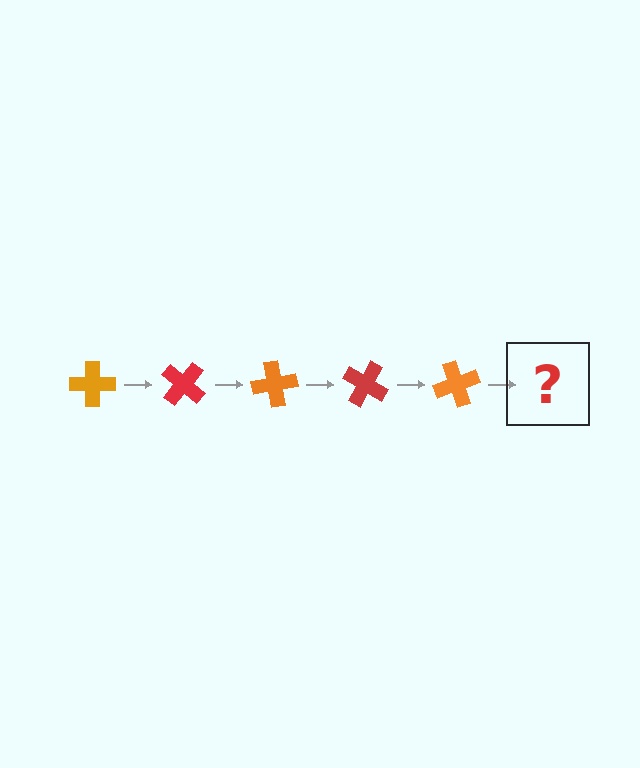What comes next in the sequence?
The next element should be a red cross, rotated 200 degrees from the start.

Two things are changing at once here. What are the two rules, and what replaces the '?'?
The two rules are that it rotates 40 degrees each step and the color cycles through orange and red. The '?' should be a red cross, rotated 200 degrees from the start.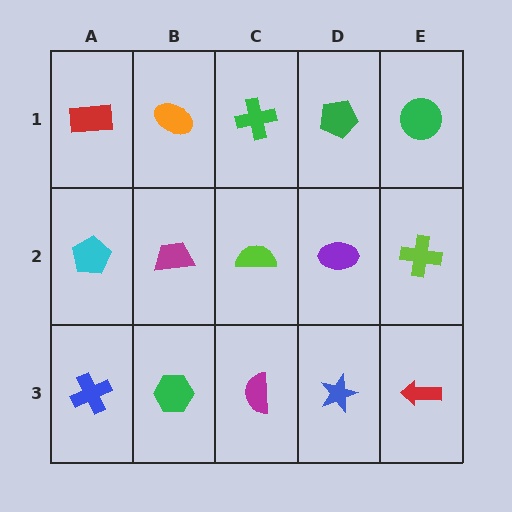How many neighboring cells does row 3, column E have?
2.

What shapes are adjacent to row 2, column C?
A green cross (row 1, column C), a magenta semicircle (row 3, column C), a magenta trapezoid (row 2, column B), a purple ellipse (row 2, column D).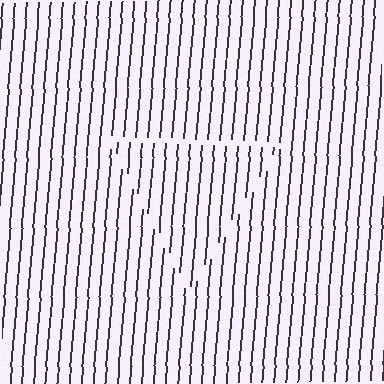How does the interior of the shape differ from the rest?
The interior of the shape contains the same grating, shifted by half a period — the contour is defined by the phase discontinuity where line-ends from the inner and outer gratings abut.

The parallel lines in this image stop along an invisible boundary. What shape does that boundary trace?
An illusory triangle. The interior of the shape contains the same grating, shifted by half a period — the contour is defined by the phase discontinuity where line-ends from the inner and outer gratings abut.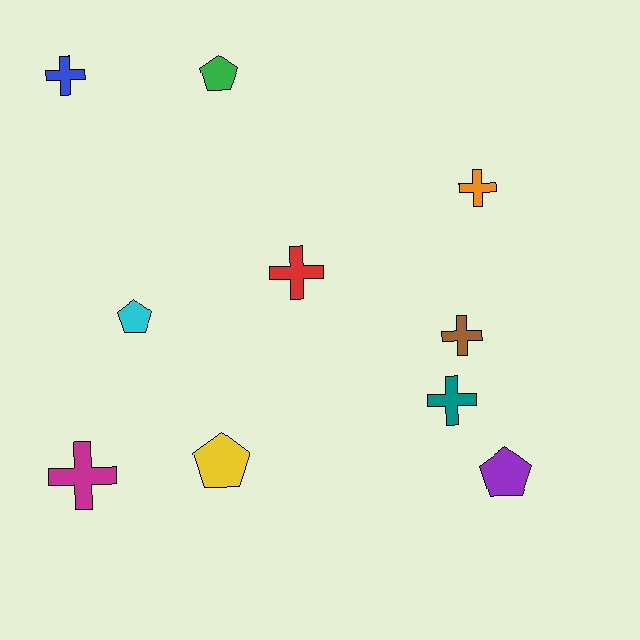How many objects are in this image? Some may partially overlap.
There are 10 objects.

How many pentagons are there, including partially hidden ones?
There are 4 pentagons.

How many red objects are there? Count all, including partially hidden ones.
There is 1 red object.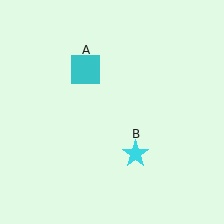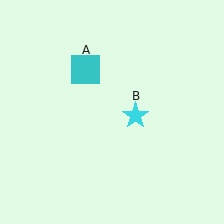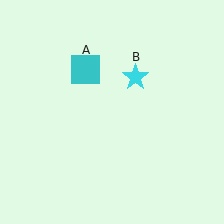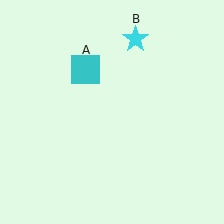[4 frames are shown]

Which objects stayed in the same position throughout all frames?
Cyan square (object A) remained stationary.